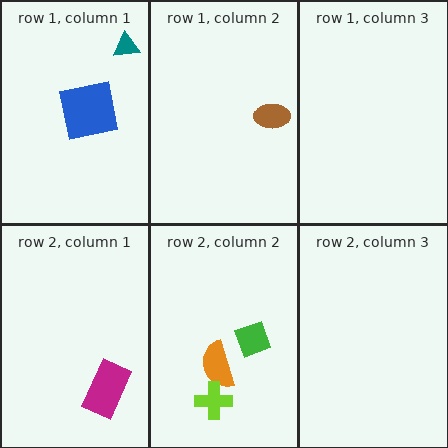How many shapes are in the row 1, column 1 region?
2.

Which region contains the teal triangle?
The row 1, column 1 region.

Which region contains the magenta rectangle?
The row 2, column 1 region.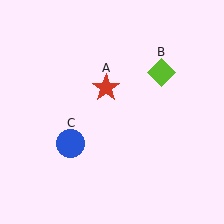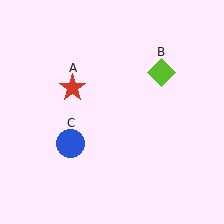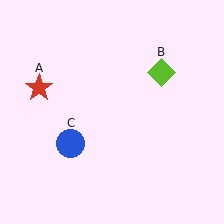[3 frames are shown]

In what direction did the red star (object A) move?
The red star (object A) moved left.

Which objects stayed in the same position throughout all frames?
Lime diamond (object B) and blue circle (object C) remained stationary.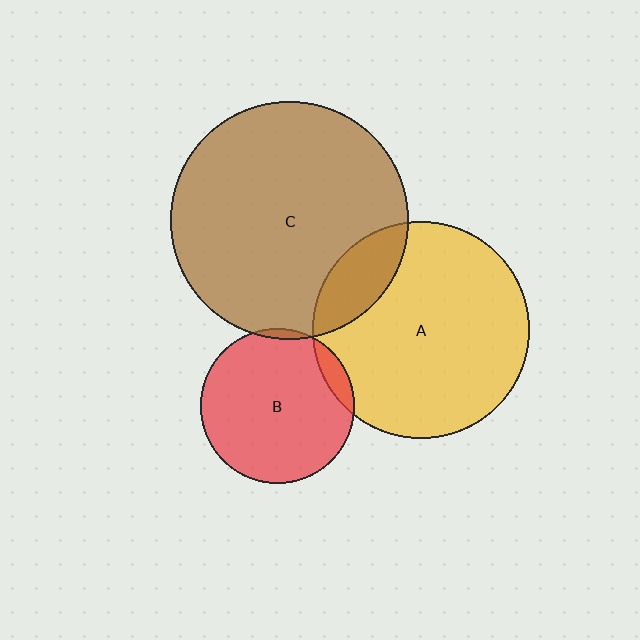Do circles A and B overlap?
Yes.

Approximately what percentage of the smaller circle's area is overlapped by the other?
Approximately 10%.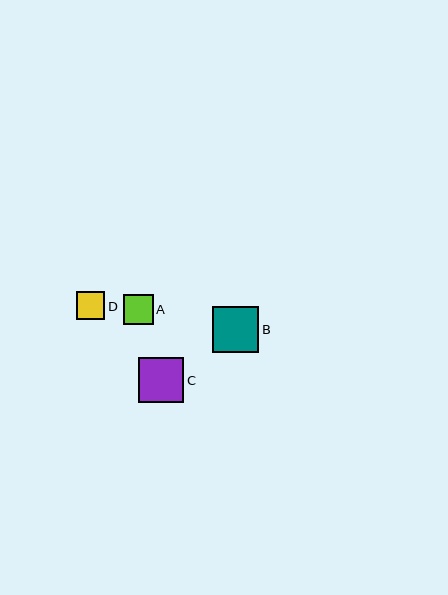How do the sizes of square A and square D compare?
Square A and square D are approximately the same size.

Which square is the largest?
Square B is the largest with a size of approximately 46 pixels.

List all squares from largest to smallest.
From largest to smallest: B, C, A, D.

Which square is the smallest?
Square D is the smallest with a size of approximately 28 pixels.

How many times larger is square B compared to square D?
Square B is approximately 1.6 times the size of square D.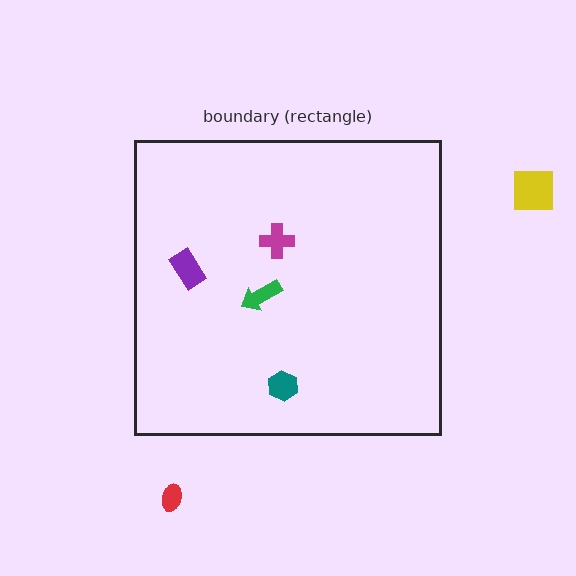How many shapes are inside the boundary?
4 inside, 2 outside.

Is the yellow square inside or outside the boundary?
Outside.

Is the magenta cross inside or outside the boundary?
Inside.